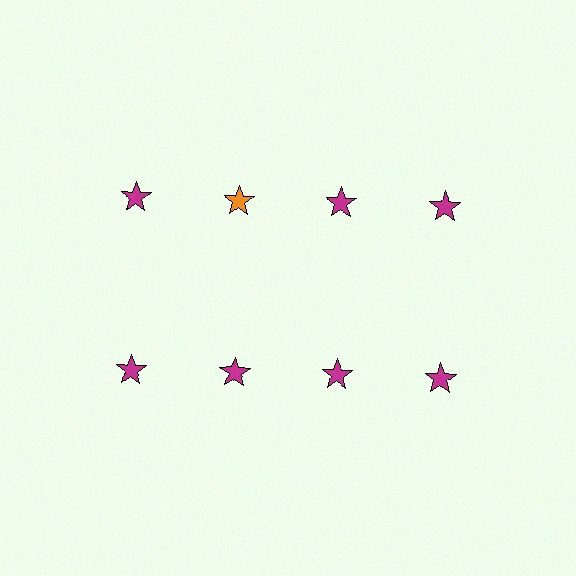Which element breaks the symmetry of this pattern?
The orange star in the top row, second from left column breaks the symmetry. All other shapes are magenta stars.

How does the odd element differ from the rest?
It has a different color: orange instead of magenta.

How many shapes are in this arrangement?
There are 8 shapes arranged in a grid pattern.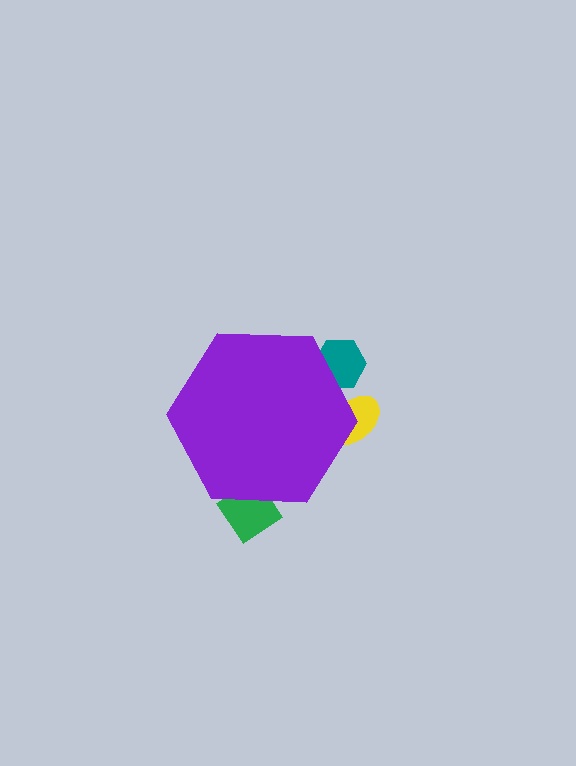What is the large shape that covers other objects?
A purple hexagon.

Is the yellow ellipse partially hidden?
Yes, the yellow ellipse is partially hidden behind the purple hexagon.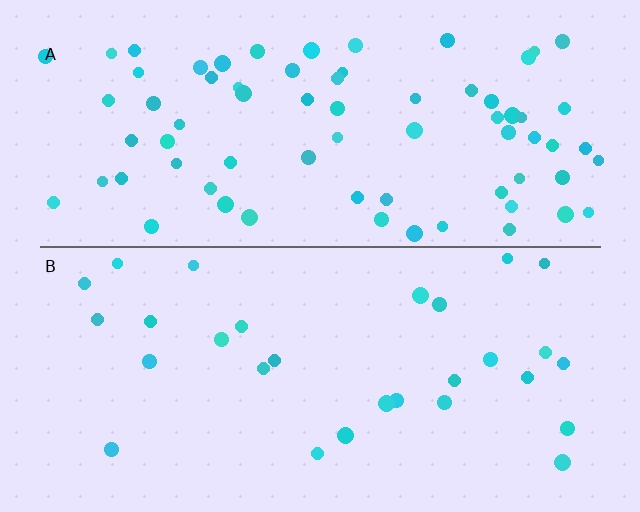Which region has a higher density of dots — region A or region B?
A (the top).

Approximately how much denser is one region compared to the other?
Approximately 2.5× — region A over region B.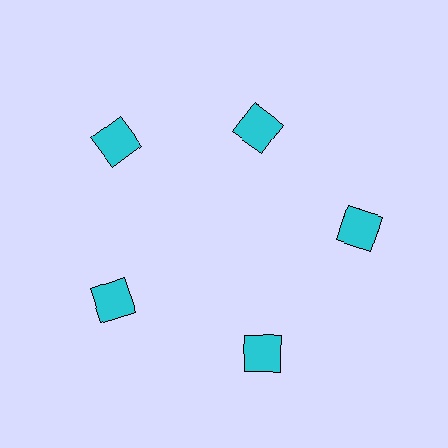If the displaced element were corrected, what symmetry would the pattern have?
It would have 5-fold rotational symmetry — the pattern would map onto itself every 72 degrees.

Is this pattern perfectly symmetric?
No. The 5 cyan squares are arranged in a ring, but one element near the 1 o'clock position is pulled inward toward the center, breaking the 5-fold rotational symmetry.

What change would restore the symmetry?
The symmetry would be restored by moving it outward, back onto the ring so that all 5 squares sit at equal angles and equal distance from the center.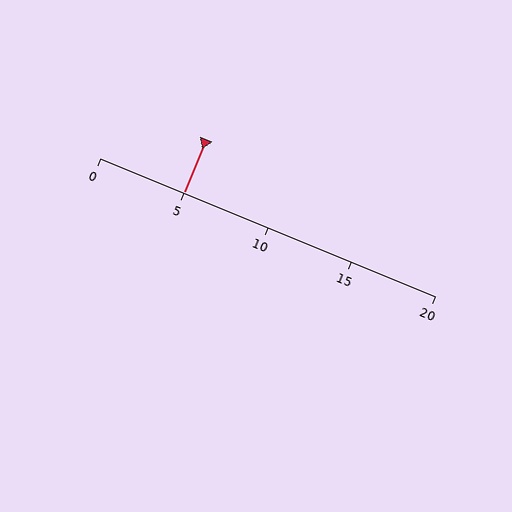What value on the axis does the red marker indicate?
The marker indicates approximately 5.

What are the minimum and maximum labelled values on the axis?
The axis runs from 0 to 20.